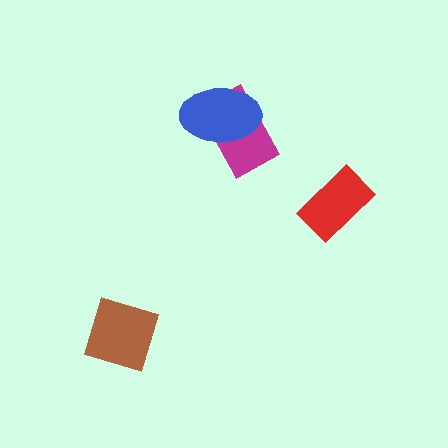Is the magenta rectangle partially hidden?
Yes, it is partially covered by another shape.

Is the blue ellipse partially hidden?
No, no other shape covers it.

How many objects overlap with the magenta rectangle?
1 object overlaps with the magenta rectangle.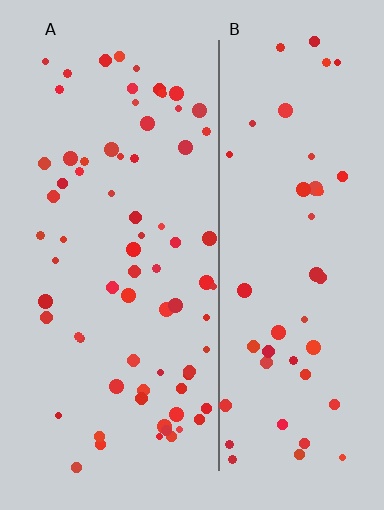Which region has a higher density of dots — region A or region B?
A (the left).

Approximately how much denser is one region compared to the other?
Approximately 1.5× — region A over region B.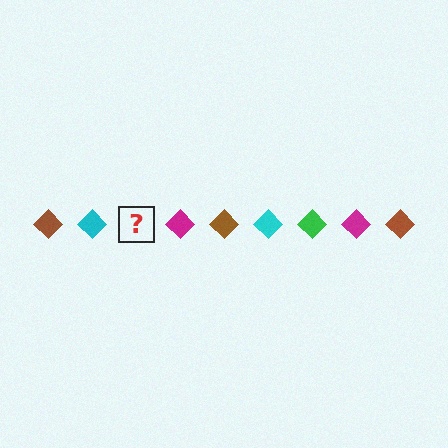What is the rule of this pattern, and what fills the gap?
The rule is that the pattern cycles through brown, cyan, green, magenta diamonds. The gap should be filled with a green diamond.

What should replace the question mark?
The question mark should be replaced with a green diamond.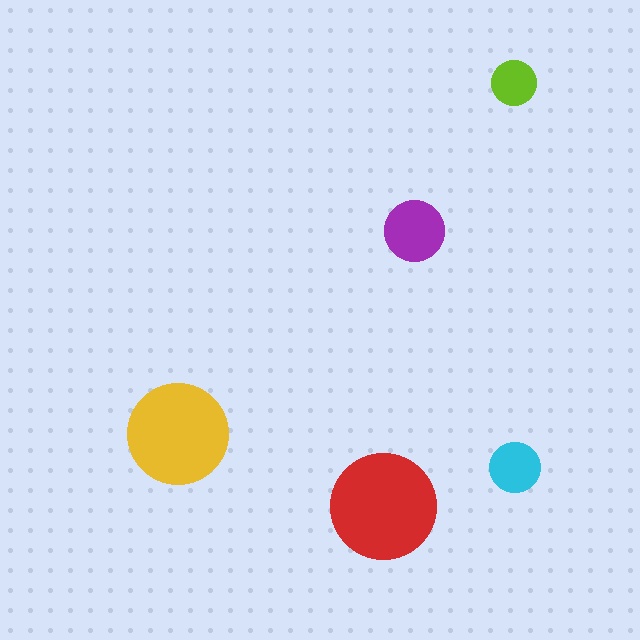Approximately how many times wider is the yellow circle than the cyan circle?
About 2 times wider.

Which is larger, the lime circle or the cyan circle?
The cyan one.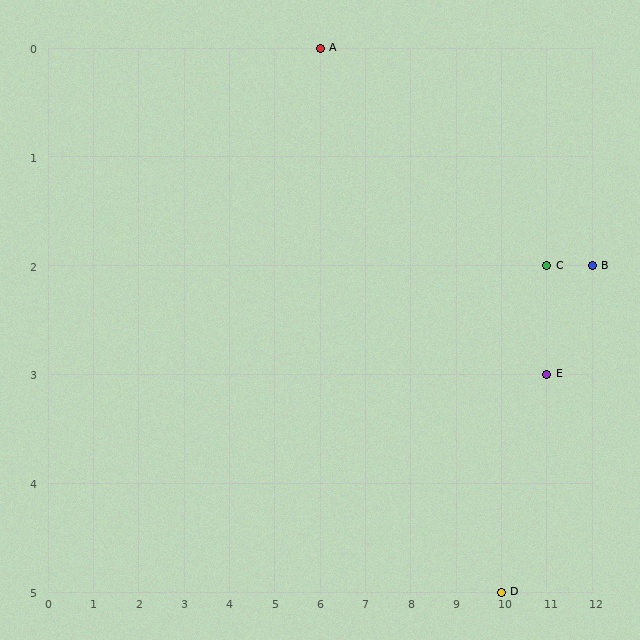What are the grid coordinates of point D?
Point D is at grid coordinates (10, 5).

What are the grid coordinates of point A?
Point A is at grid coordinates (6, 0).